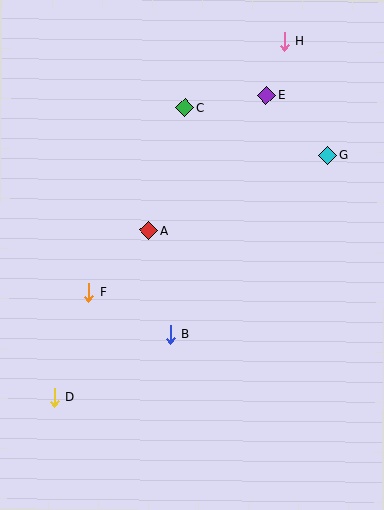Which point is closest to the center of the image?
Point A at (149, 231) is closest to the center.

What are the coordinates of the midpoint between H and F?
The midpoint between H and F is at (186, 167).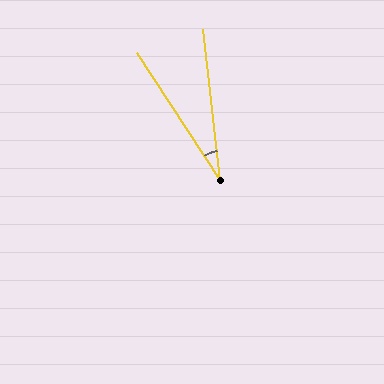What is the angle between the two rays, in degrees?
Approximately 27 degrees.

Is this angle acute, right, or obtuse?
It is acute.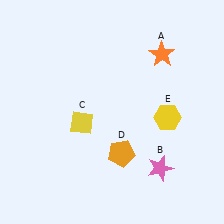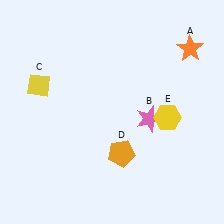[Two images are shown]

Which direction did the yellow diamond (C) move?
The yellow diamond (C) moved left.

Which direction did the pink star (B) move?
The pink star (B) moved up.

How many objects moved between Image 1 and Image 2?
3 objects moved between the two images.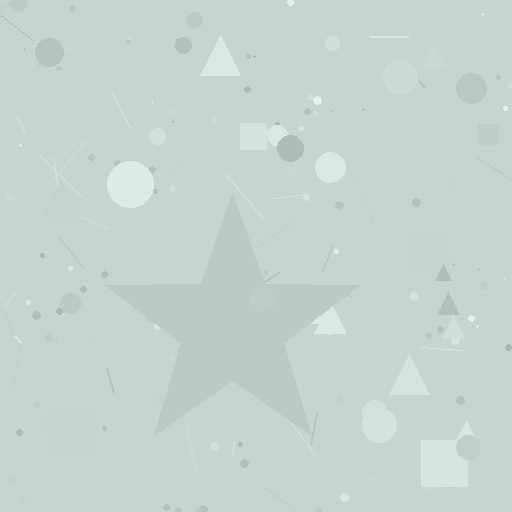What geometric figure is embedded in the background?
A star is embedded in the background.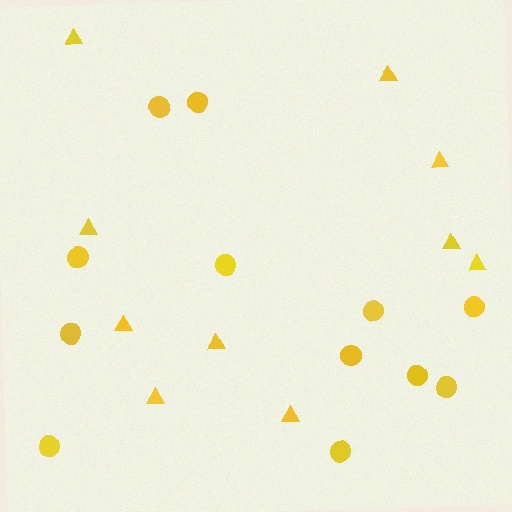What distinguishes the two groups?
There are 2 groups: one group of triangles (10) and one group of circles (12).